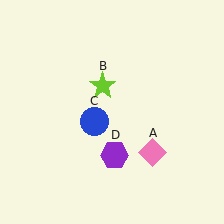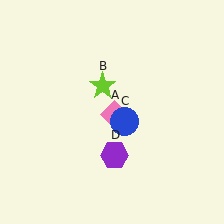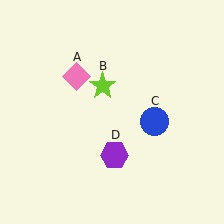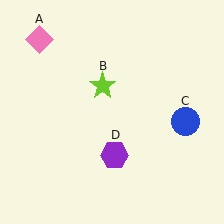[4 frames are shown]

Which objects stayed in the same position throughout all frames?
Lime star (object B) and purple hexagon (object D) remained stationary.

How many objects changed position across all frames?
2 objects changed position: pink diamond (object A), blue circle (object C).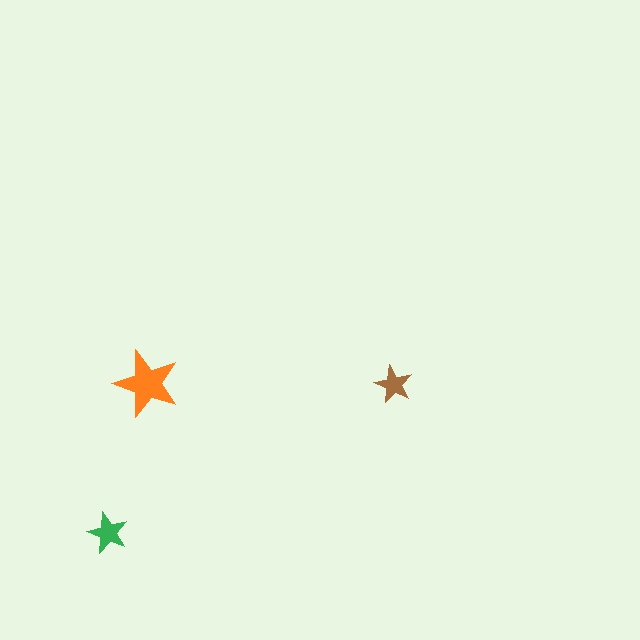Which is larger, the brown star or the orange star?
The orange one.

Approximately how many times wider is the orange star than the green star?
About 1.5 times wider.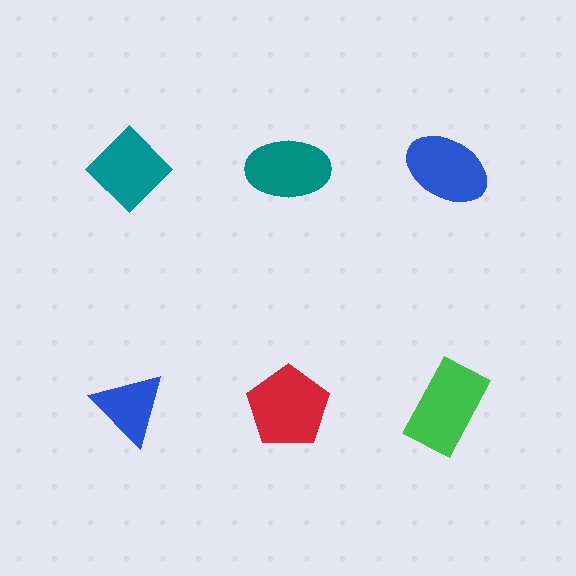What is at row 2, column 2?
A red pentagon.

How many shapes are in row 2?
3 shapes.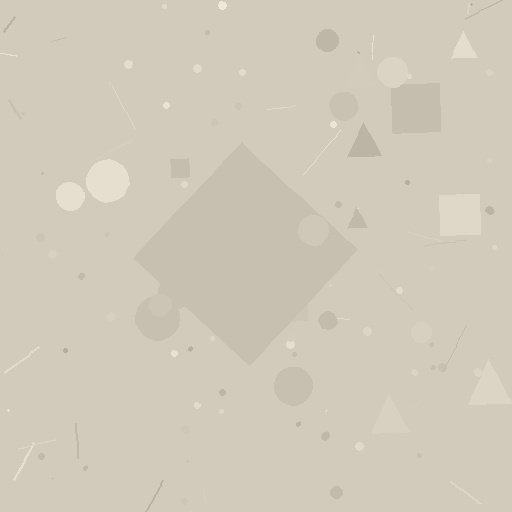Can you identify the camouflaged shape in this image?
The camouflaged shape is a diamond.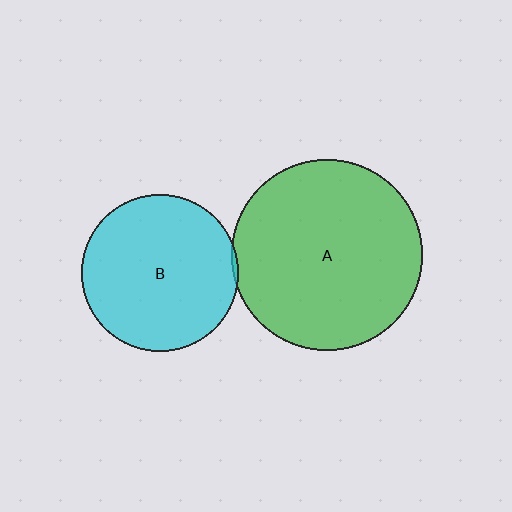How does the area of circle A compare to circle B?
Approximately 1.5 times.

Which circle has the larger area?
Circle A (green).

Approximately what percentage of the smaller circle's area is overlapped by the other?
Approximately 5%.